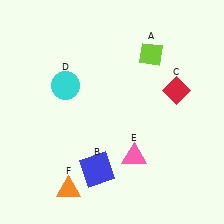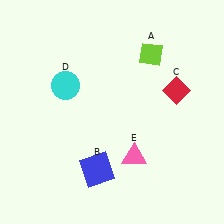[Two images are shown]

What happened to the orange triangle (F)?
The orange triangle (F) was removed in Image 2. It was in the bottom-left area of Image 1.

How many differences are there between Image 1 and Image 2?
There is 1 difference between the two images.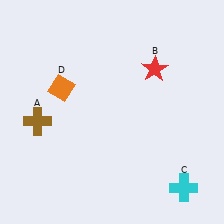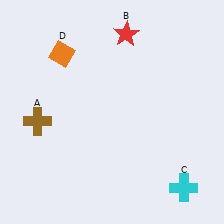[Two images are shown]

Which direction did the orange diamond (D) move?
The orange diamond (D) moved up.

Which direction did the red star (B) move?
The red star (B) moved up.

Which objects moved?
The objects that moved are: the red star (B), the orange diamond (D).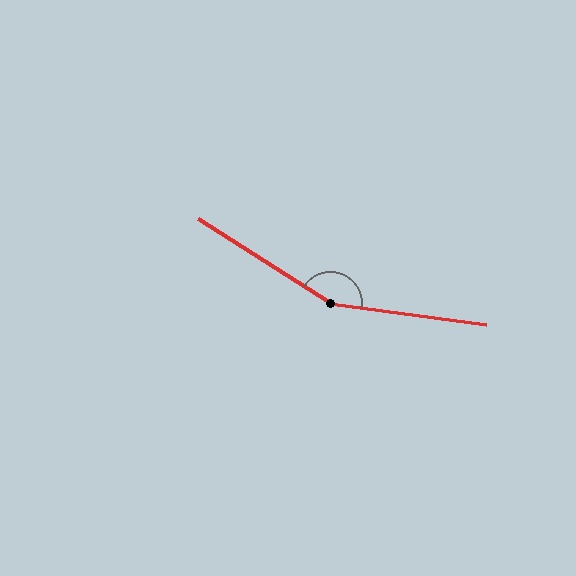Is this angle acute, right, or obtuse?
It is obtuse.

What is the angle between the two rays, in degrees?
Approximately 156 degrees.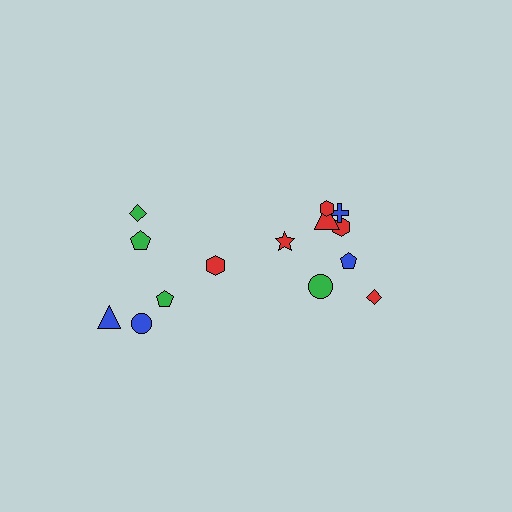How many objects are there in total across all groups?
There are 14 objects.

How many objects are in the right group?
There are 8 objects.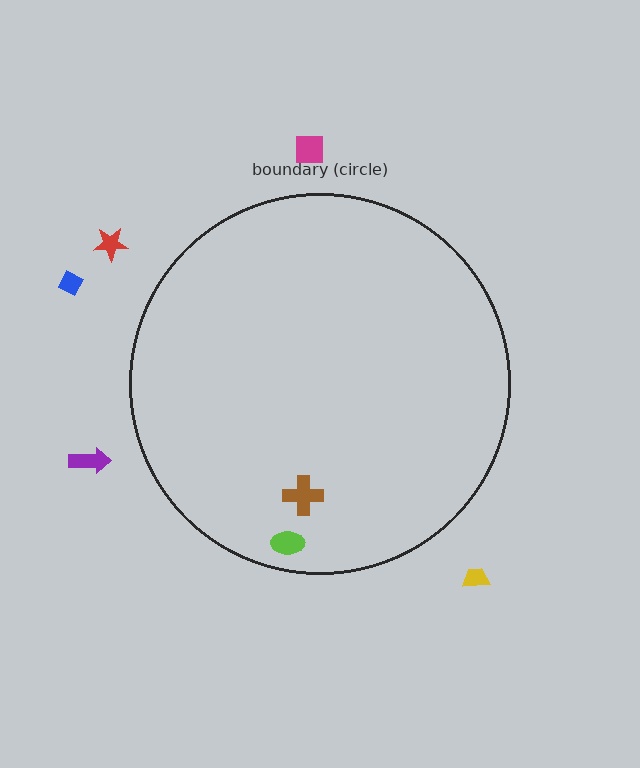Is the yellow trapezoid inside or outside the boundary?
Outside.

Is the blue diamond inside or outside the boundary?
Outside.